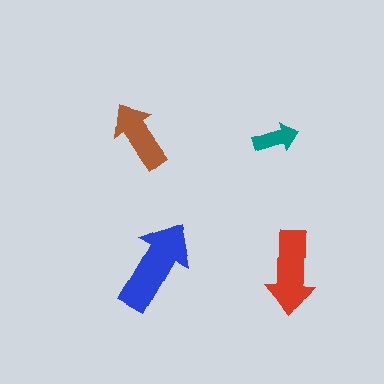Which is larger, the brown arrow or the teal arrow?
The brown one.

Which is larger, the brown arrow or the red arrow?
The red one.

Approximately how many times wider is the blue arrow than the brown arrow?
About 1.5 times wider.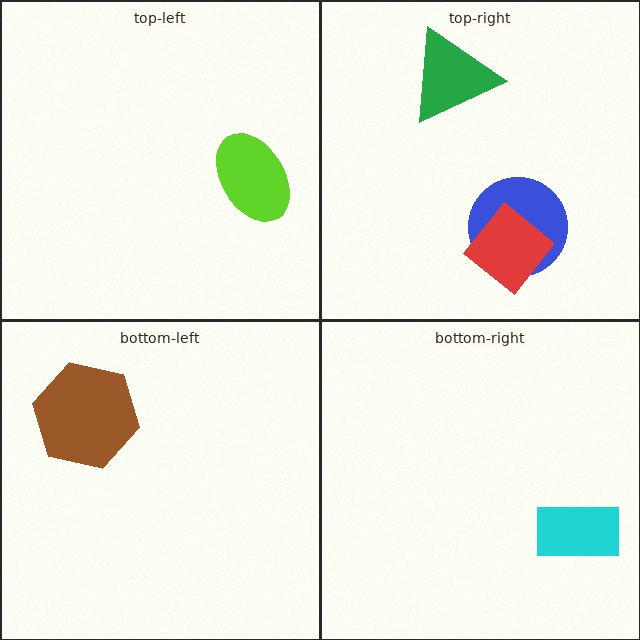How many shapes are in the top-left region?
1.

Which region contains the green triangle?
The top-right region.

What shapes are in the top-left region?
The lime ellipse.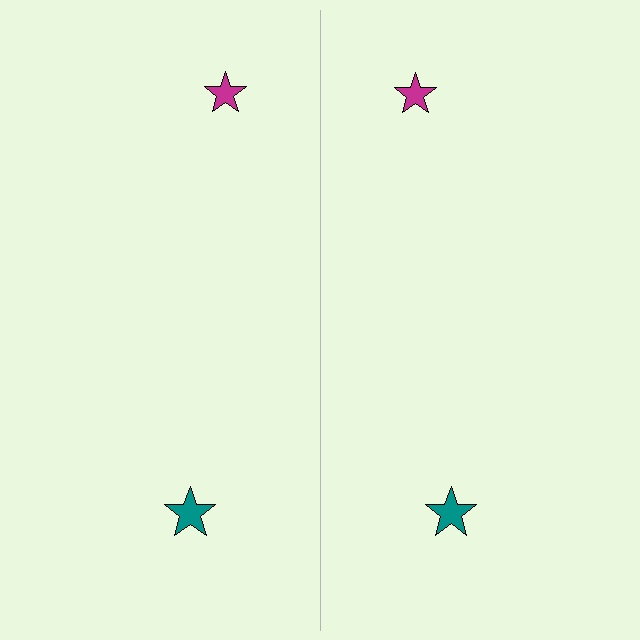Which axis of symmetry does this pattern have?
The pattern has a vertical axis of symmetry running through the center of the image.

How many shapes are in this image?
There are 4 shapes in this image.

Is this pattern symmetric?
Yes, this pattern has bilateral (reflection) symmetry.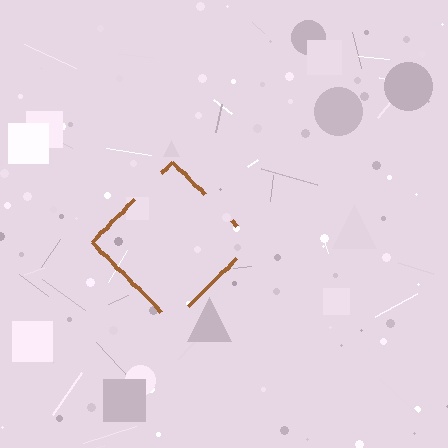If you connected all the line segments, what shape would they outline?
They would outline a diamond.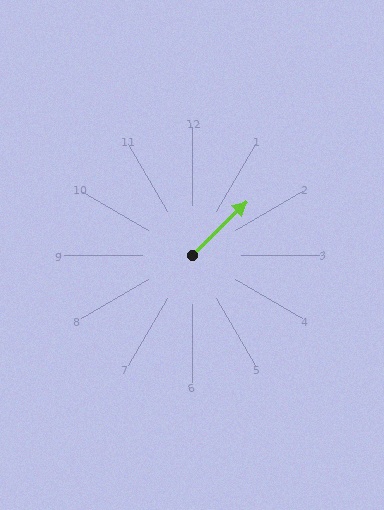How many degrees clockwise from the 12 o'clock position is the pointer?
Approximately 45 degrees.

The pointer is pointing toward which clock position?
Roughly 2 o'clock.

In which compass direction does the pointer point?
Northeast.